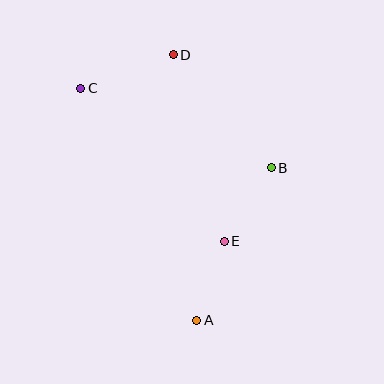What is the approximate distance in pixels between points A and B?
The distance between A and B is approximately 170 pixels.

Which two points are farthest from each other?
Points A and D are farthest from each other.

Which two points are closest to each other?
Points A and E are closest to each other.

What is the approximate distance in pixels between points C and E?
The distance between C and E is approximately 210 pixels.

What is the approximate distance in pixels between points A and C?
The distance between A and C is approximately 259 pixels.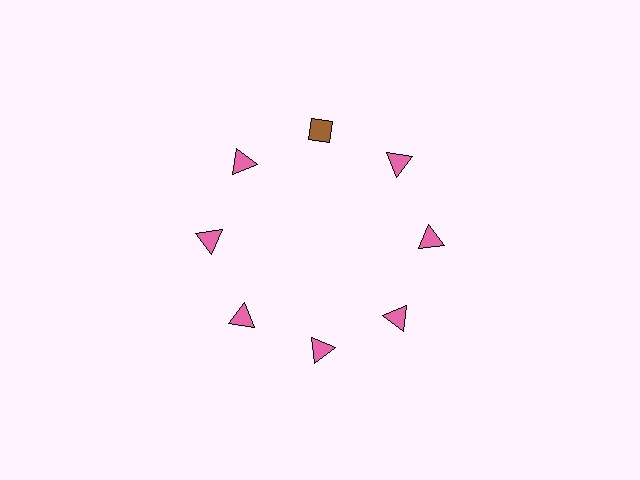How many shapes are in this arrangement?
There are 8 shapes arranged in a ring pattern.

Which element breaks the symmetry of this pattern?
The brown diamond at roughly the 12 o'clock position breaks the symmetry. All other shapes are pink triangles.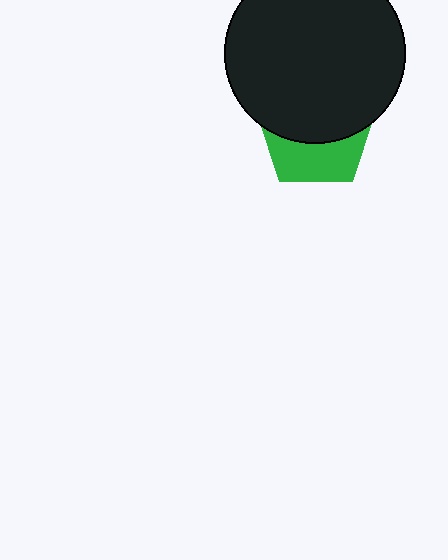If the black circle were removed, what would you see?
You would see the complete green pentagon.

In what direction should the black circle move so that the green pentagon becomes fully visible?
The black circle should move up. That is the shortest direction to clear the overlap and leave the green pentagon fully visible.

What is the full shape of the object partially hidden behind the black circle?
The partially hidden object is a green pentagon.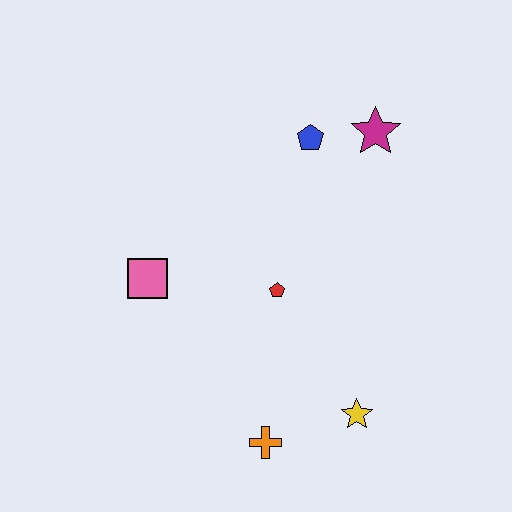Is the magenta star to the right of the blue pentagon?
Yes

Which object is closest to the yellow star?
The orange cross is closest to the yellow star.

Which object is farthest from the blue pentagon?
The orange cross is farthest from the blue pentagon.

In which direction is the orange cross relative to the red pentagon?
The orange cross is below the red pentagon.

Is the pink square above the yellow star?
Yes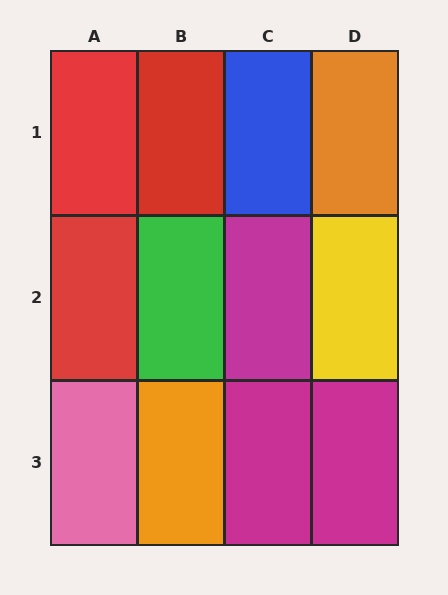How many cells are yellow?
1 cell is yellow.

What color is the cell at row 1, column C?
Blue.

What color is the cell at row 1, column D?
Orange.